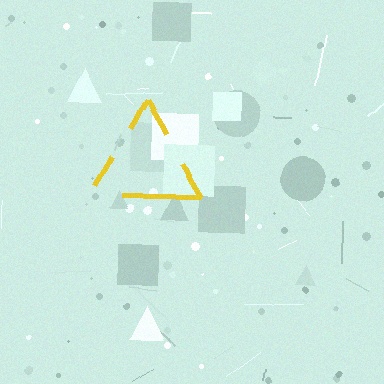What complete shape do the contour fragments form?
The contour fragments form a triangle.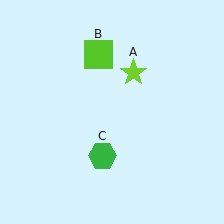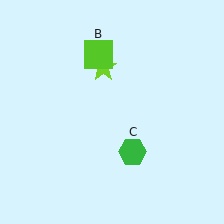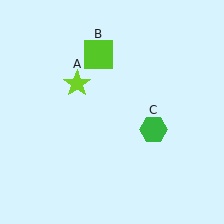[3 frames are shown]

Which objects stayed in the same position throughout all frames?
Lime square (object B) remained stationary.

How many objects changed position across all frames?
2 objects changed position: lime star (object A), green hexagon (object C).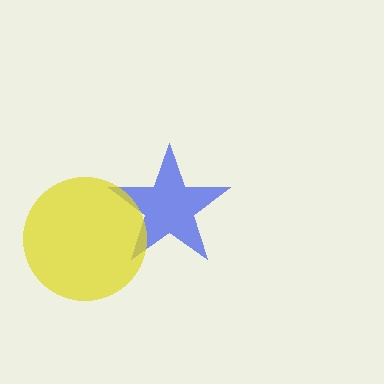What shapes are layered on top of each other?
The layered shapes are: a blue star, a yellow circle.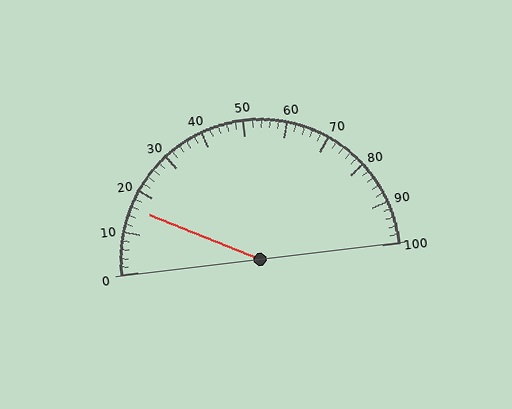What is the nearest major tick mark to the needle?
The nearest major tick mark is 20.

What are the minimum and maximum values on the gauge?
The gauge ranges from 0 to 100.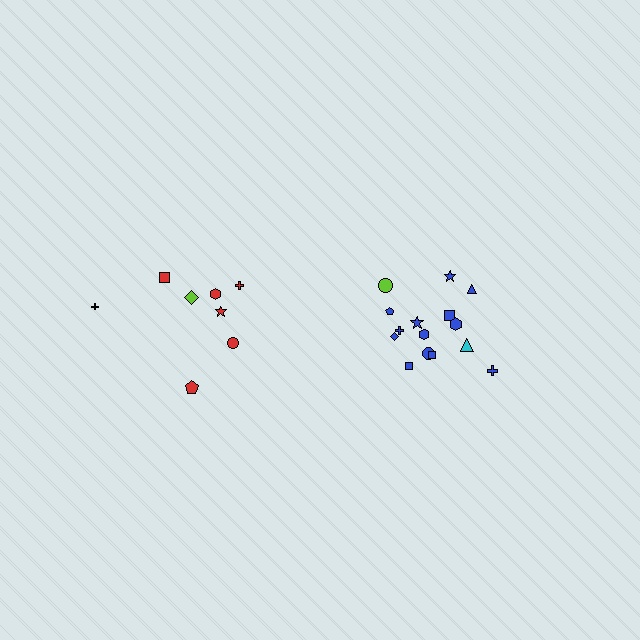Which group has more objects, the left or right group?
The right group.